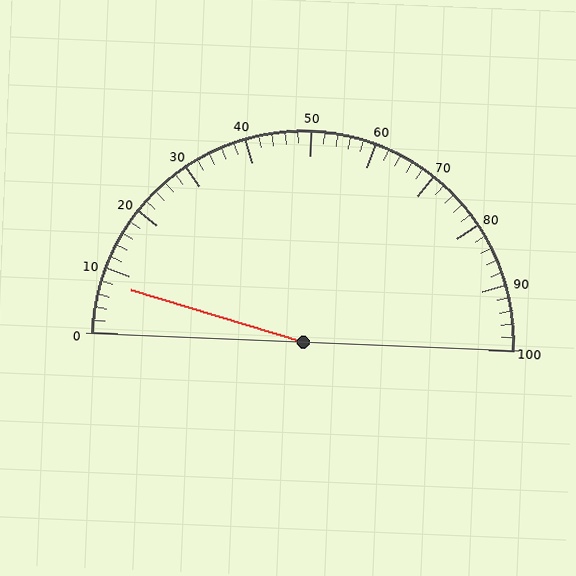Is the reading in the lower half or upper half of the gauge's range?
The reading is in the lower half of the range (0 to 100).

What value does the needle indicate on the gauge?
The needle indicates approximately 8.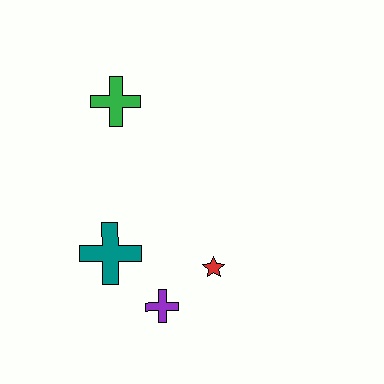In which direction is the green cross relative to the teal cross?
The green cross is above the teal cross.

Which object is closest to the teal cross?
The purple cross is closest to the teal cross.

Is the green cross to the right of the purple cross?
No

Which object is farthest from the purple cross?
The green cross is farthest from the purple cross.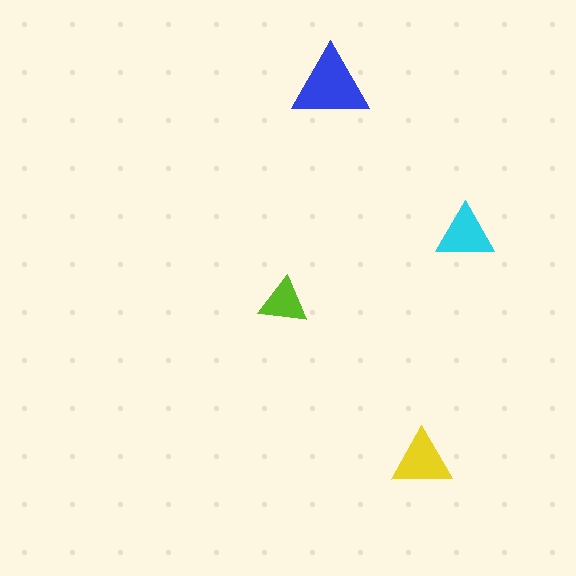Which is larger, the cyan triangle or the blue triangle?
The blue one.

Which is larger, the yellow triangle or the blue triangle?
The blue one.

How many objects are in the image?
There are 4 objects in the image.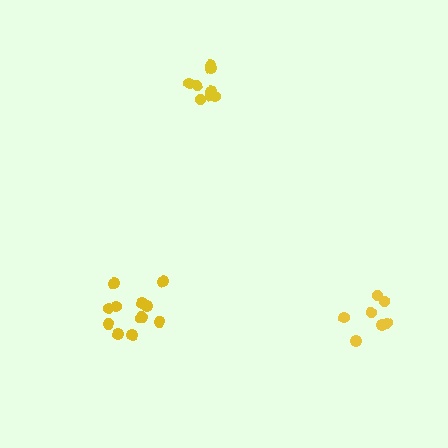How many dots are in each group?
Group 1: 7 dots, Group 2: 8 dots, Group 3: 12 dots (27 total).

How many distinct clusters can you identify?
There are 3 distinct clusters.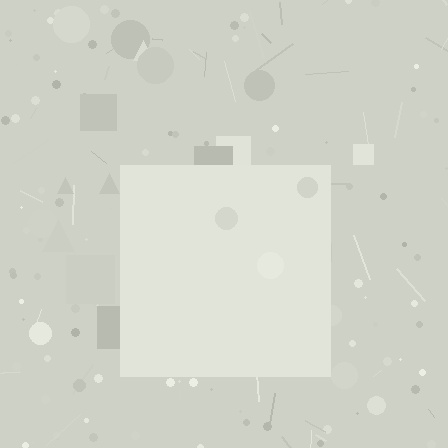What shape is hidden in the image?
A square is hidden in the image.